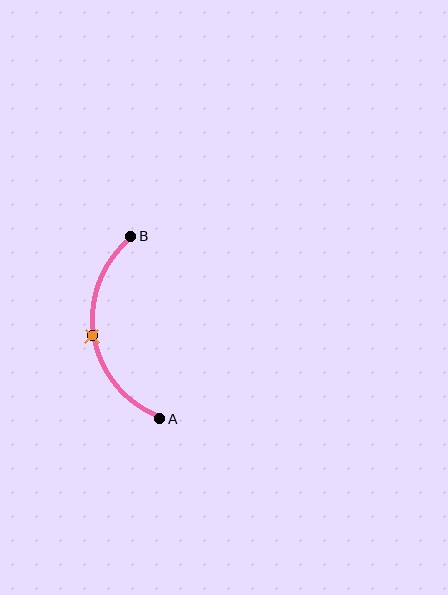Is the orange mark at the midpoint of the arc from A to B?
Yes. The orange mark lies on the arc at equal arc-length from both A and B — it is the arc midpoint.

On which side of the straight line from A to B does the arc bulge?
The arc bulges to the left of the straight line connecting A and B.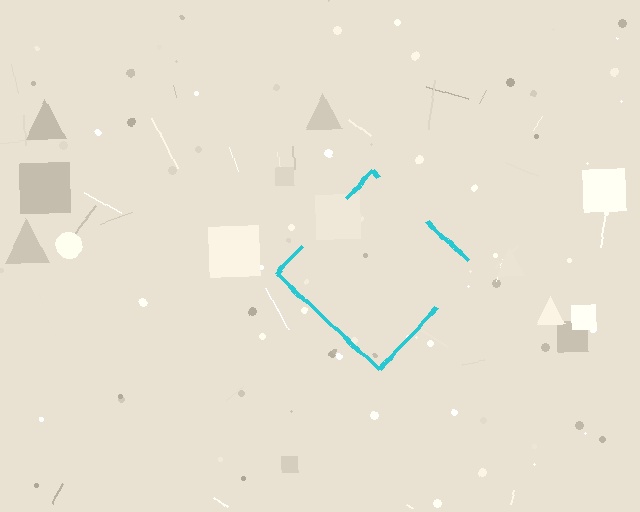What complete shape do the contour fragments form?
The contour fragments form a diamond.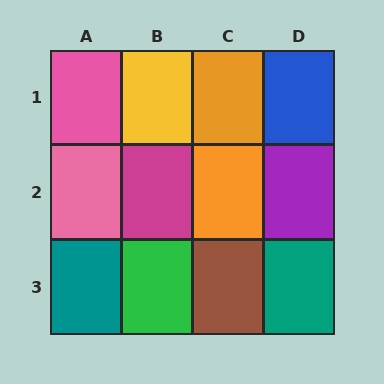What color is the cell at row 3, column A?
Teal.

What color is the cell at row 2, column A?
Pink.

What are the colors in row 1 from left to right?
Pink, yellow, orange, blue.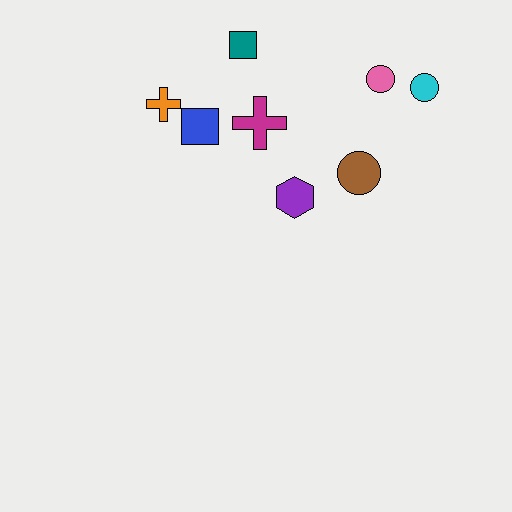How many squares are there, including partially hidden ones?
There are 2 squares.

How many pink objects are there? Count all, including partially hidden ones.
There is 1 pink object.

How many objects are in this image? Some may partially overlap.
There are 8 objects.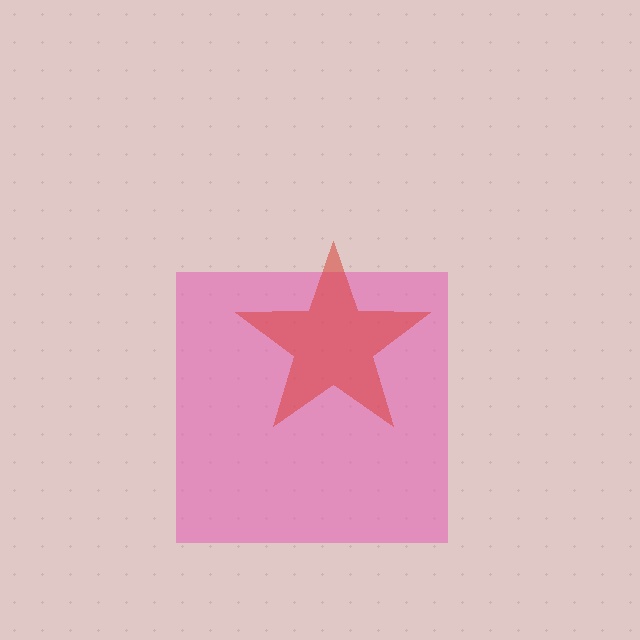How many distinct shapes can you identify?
There are 2 distinct shapes: a pink square, a red star.